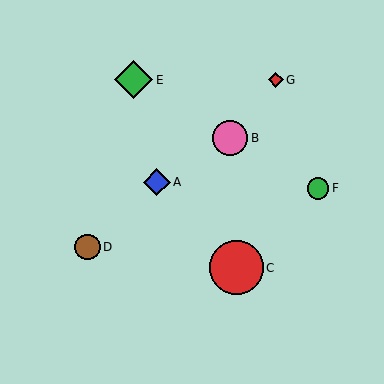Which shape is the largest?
The red circle (labeled C) is the largest.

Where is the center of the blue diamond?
The center of the blue diamond is at (157, 182).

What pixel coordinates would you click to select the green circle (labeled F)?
Click at (318, 188) to select the green circle F.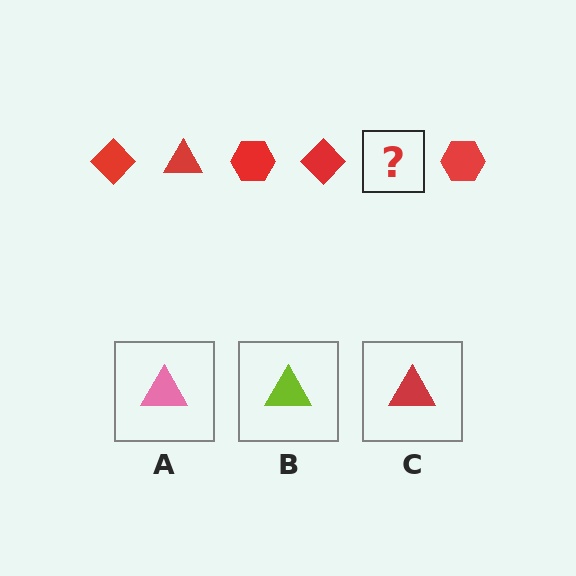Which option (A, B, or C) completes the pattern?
C.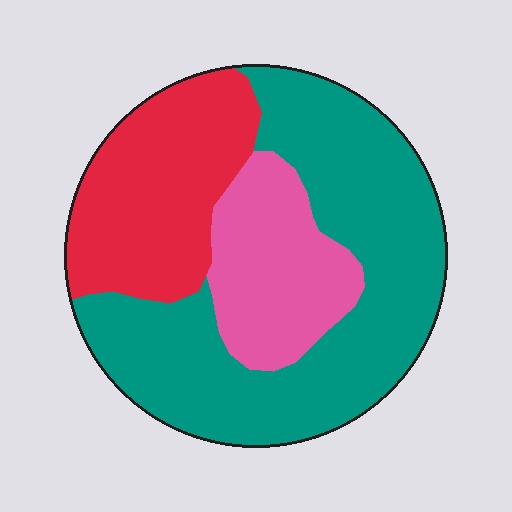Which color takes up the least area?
Pink, at roughly 20%.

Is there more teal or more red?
Teal.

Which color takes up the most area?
Teal, at roughly 55%.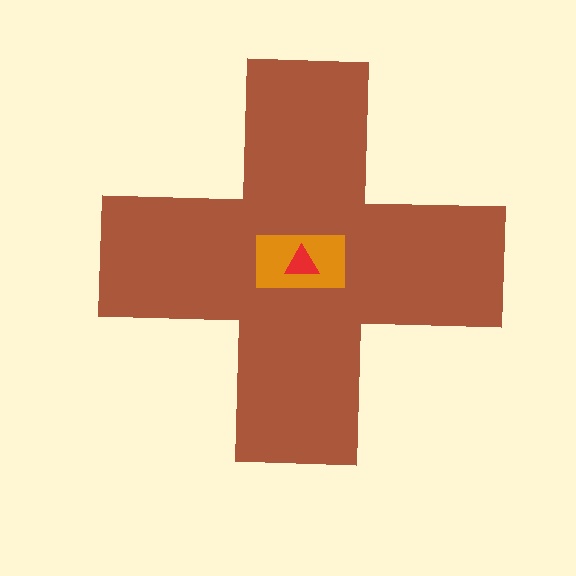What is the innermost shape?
The red triangle.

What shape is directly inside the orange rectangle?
The red triangle.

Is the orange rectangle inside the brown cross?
Yes.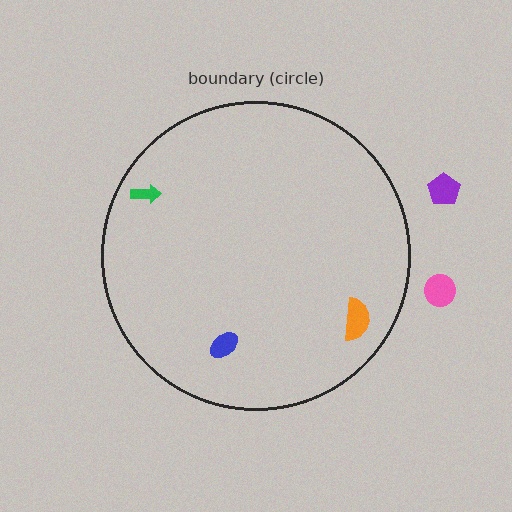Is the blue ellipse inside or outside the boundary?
Inside.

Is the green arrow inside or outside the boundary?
Inside.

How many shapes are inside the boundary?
3 inside, 2 outside.